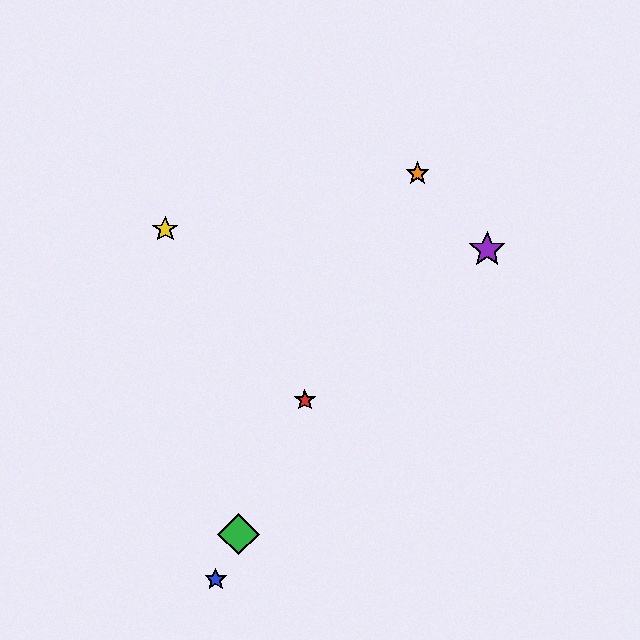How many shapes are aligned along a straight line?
4 shapes (the red star, the blue star, the green diamond, the orange star) are aligned along a straight line.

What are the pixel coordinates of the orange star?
The orange star is at (418, 174).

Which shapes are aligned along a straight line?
The red star, the blue star, the green diamond, the orange star are aligned along a straight line.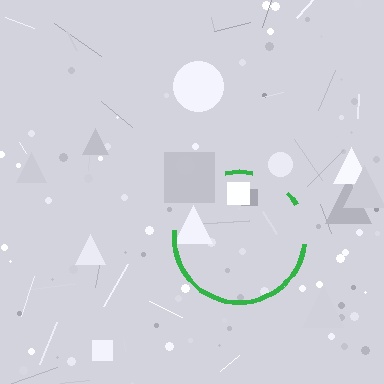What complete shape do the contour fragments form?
The contour fragments form a circle.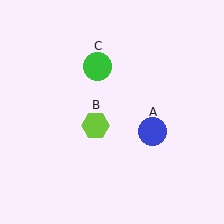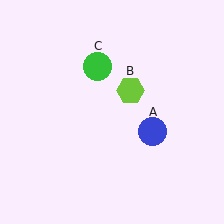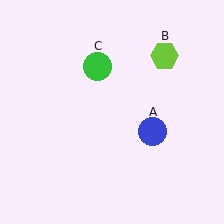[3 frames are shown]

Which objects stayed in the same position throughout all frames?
Blue circle (object A) and green circle (object C) remained stationary.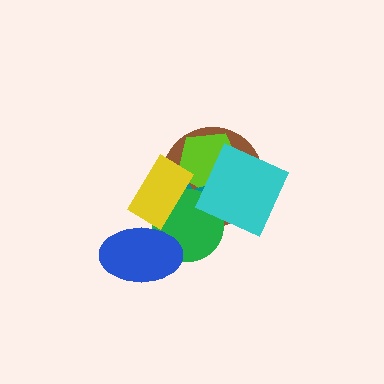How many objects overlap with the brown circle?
5 objects overlap with the brown circle.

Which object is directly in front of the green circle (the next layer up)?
The yellow rectangle is directly in front of the green circle.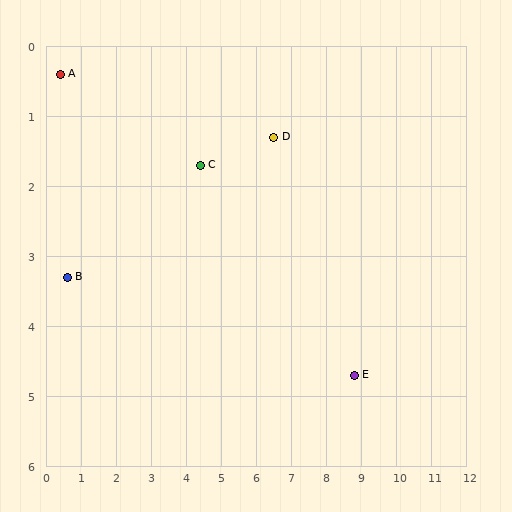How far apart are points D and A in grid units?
Points D and A are about 6.2 grid units apart.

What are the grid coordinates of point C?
Point C is at approximately (4.4, 1.7).